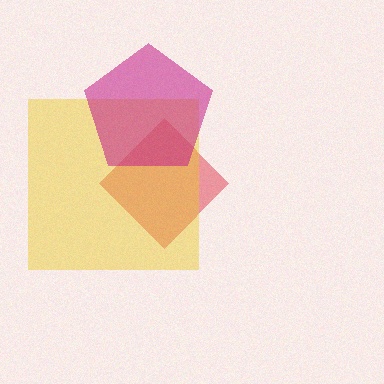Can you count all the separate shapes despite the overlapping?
Yes, there are 3 separate shapes.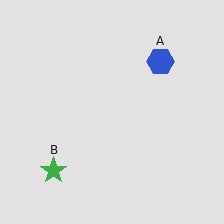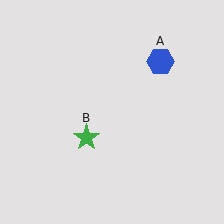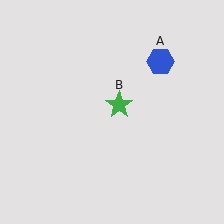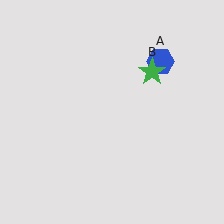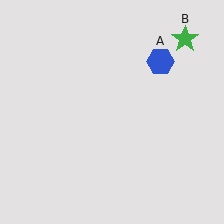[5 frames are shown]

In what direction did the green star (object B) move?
The green star (object B) moved up and to the right.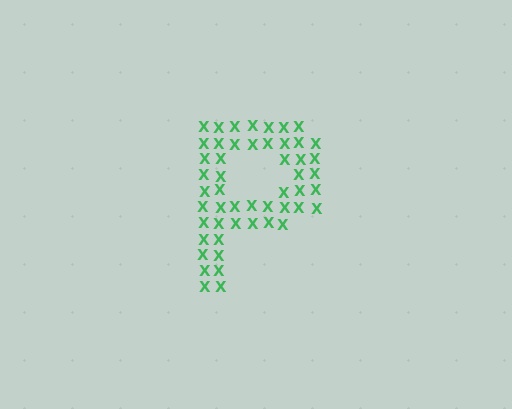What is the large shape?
The large shape is the letter P.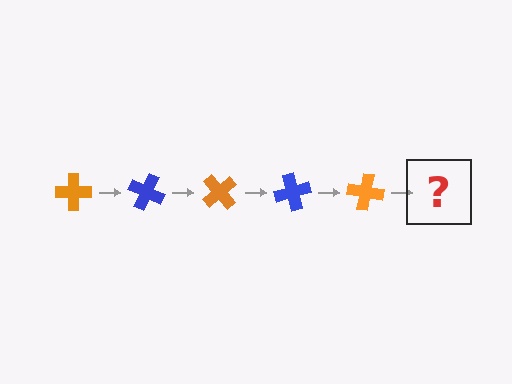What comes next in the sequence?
The next element should be a blue cross, rotated 125 degrees from the start.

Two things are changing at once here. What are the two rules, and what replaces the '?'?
The two rules are that it rotates 25 degrees each step and the color cycles through orange and blue. The '?' should be a blue cross, rotated 125 degrees from the start.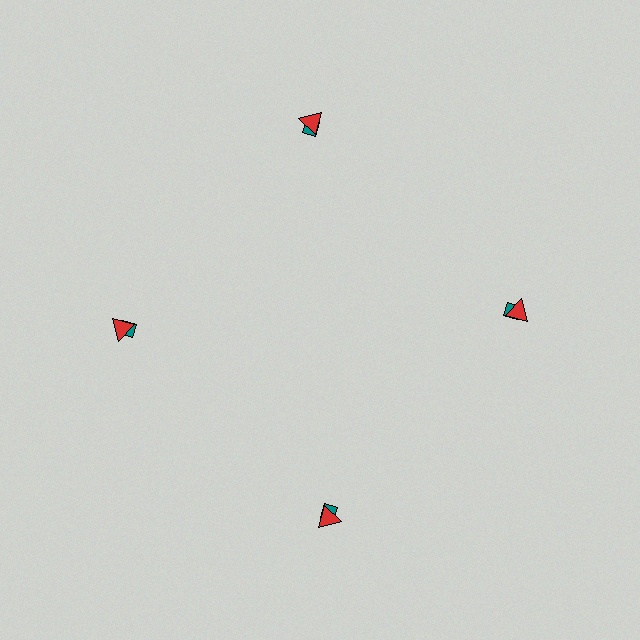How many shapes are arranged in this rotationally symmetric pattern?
There are 8 shapes, arranged in 4 groups of 2.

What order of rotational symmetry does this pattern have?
This pattern has 4-fold rotational symmetry.